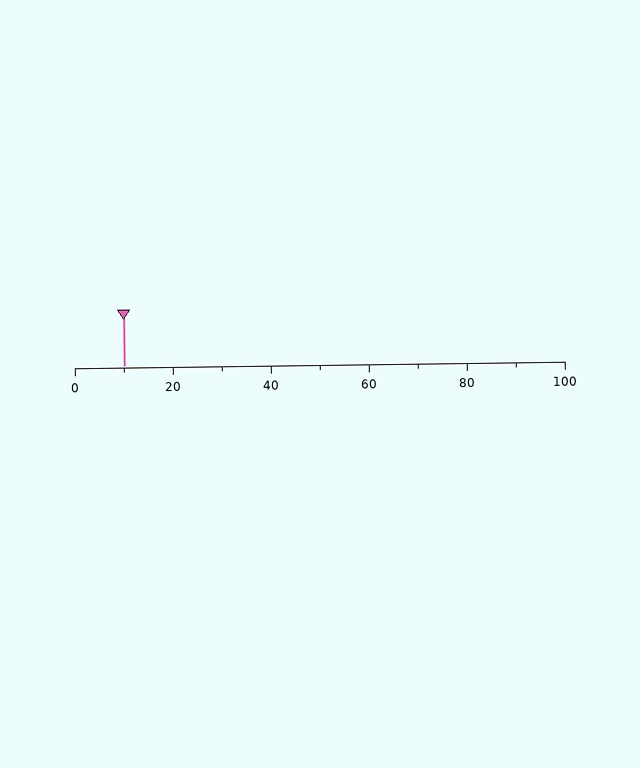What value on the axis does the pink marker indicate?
The marker indicates approximately 10.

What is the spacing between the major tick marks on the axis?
The major ticks are spaced 20 apart.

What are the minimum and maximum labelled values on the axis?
The axis runs from 0 to 100.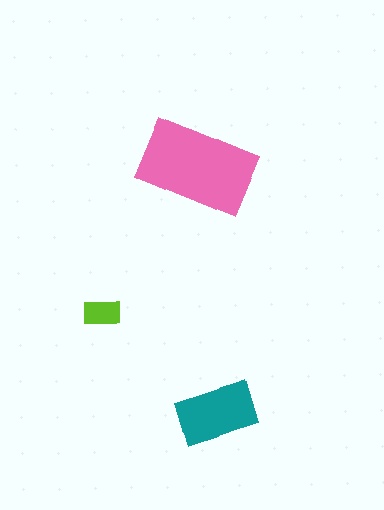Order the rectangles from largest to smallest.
the pink one, the teal one, the lime one.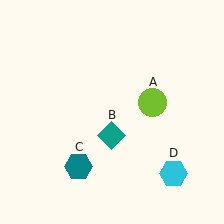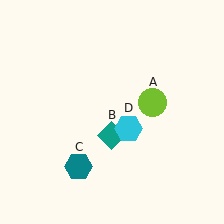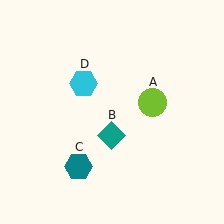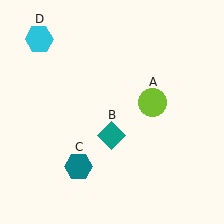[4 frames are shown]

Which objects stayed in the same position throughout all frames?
Lime circle (object A) and teal diamond (object B) and teal hexagon (object C) remained stationary.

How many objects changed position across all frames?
1 object changed position: cyan hexagon (object D).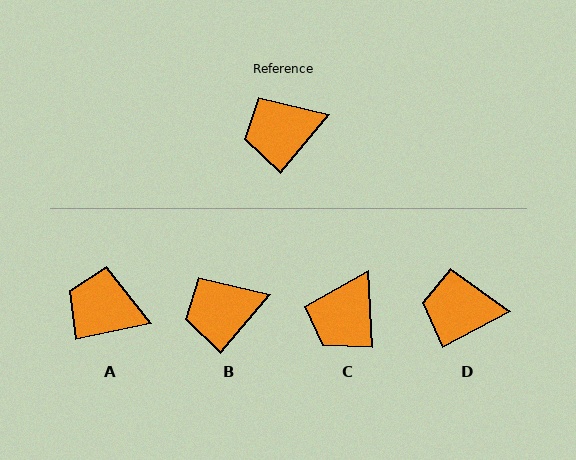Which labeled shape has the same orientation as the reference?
B.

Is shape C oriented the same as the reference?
No, it is off by about 43 degrees.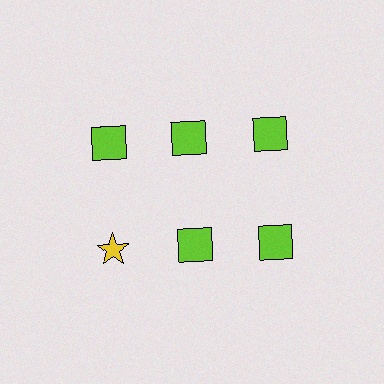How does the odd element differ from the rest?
It differs in both color (yellow instead of lime) and shape (star instead of square).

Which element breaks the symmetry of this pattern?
The yellow star in the second row, leftmost column breaks the symmetry. All other shapes are lime squares.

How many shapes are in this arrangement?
There are 6 shapes arranged in a grid pattern.